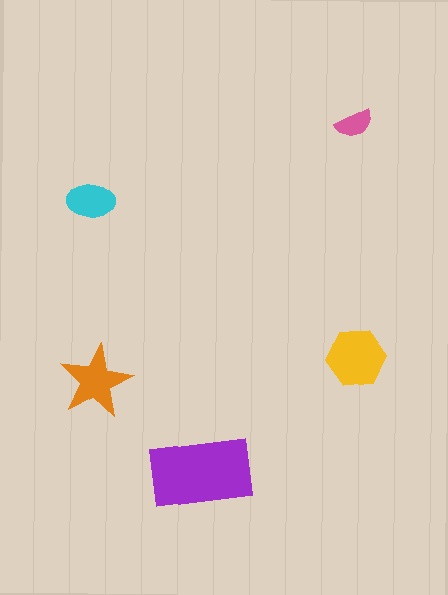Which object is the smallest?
The pink semicircle.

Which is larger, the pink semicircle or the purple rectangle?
The purple rectangle.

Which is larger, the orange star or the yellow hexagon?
The yellow hexagon.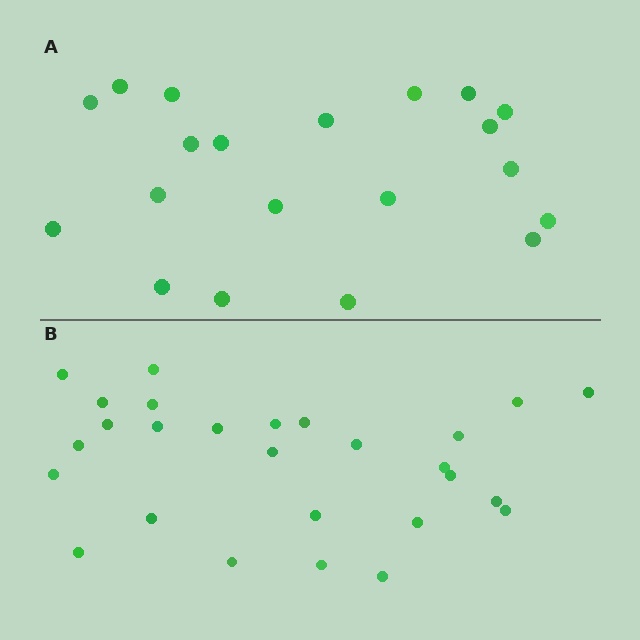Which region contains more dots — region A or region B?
Region B (the bottom region) has more dots.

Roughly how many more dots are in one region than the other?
Region B has roughly 8 or so more dots than region A.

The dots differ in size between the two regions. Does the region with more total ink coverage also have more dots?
No. Region A has more total ink coverage because its dots are larger, but region B actually contains more individual dots. Total area can be misleading — the number of items is what matters here.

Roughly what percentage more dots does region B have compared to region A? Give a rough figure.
About 35% more.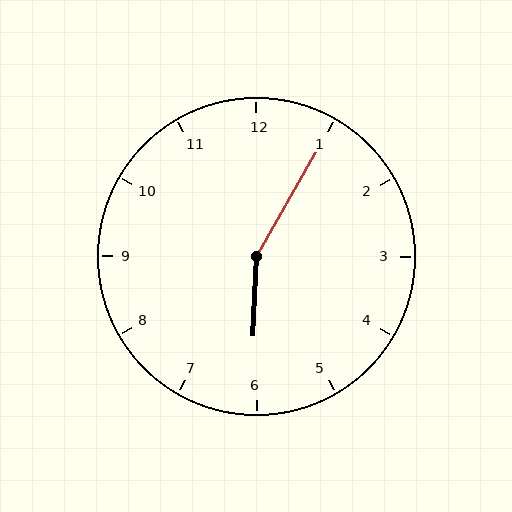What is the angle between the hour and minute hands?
Approximately 152 degrees.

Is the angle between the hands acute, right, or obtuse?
It is obtuse.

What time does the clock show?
6:05.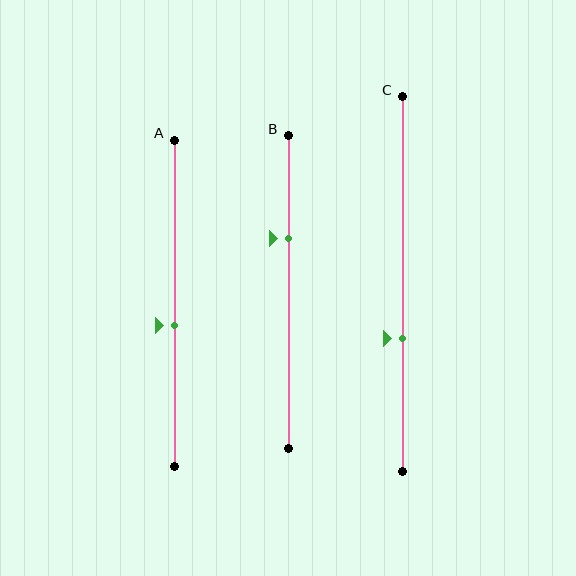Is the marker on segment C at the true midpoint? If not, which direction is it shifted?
No, the marker on segment C is shifted downward by about 14% of the segment length.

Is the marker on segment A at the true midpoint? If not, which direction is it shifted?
No, the marker on segment A is shifted downward by about 7% of the segment length.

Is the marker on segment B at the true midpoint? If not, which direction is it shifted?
No, the marker on segment B is shifted upward by about 17% of the segment length.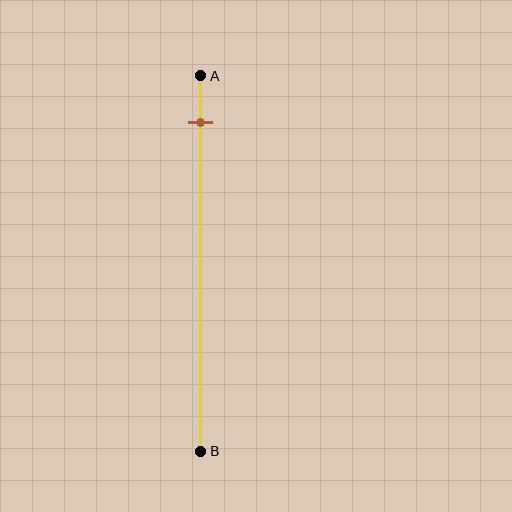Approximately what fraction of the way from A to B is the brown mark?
The brown mark is approximately 10% of the way from A to B.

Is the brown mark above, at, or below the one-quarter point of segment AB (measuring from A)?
The brown mark is above the one-quarter point of segment AB.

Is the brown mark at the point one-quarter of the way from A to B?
No, the mark is at about 10% from A, not at the 25% one-quarter point.